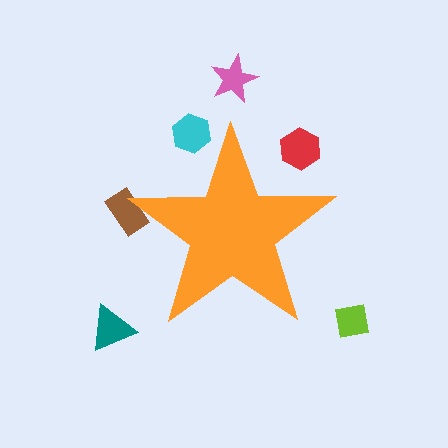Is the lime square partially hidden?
No, the lime square is fully visible.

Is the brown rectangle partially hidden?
Yes, the brown rectangle is partially hidden behind the orange star.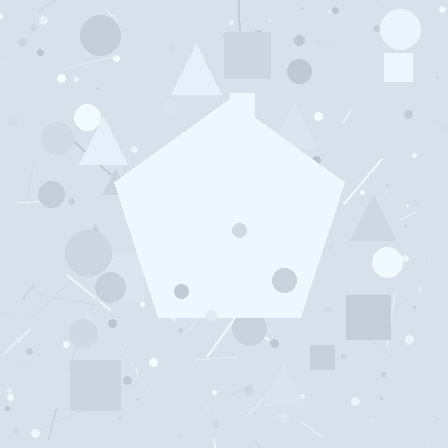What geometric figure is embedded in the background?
A pentagon is embedded in the background.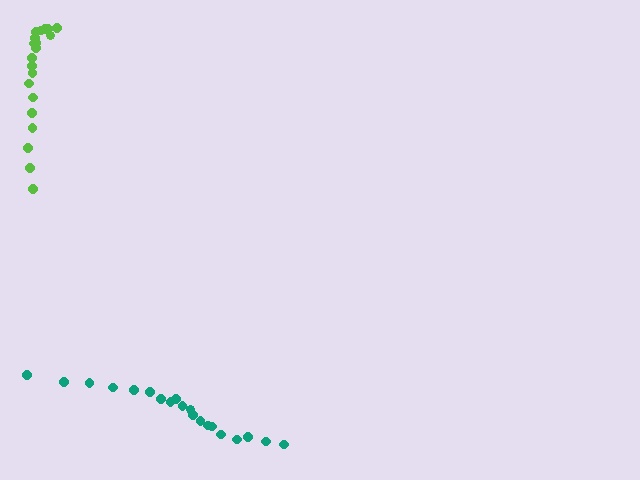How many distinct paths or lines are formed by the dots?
There are 2 distinct paths.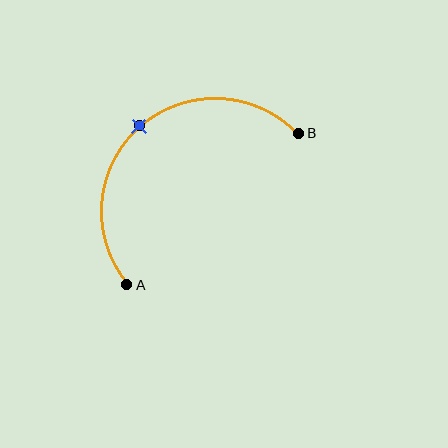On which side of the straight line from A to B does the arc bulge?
The arc bulges above and to the left of the straight line connecting A and B.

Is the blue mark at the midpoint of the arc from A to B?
Yes. The blue mark lies on the arc at equal arc-length from both A and B — it is the arc midpoint.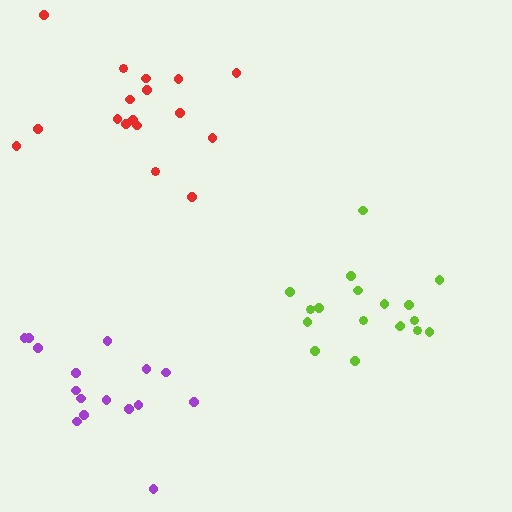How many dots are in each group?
Group 1: 18 dots, Group 2: 17 dots, Group 3: 16 dots (51 total).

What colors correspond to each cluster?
The clusters are colored: lime, red, purple.